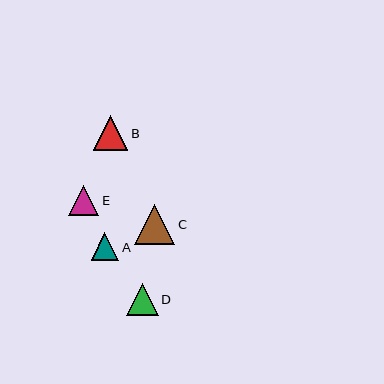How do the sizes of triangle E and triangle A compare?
Triangle E and triangle A are approximately the same size.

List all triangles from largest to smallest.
From largest to smallest: C, B, D, E, A.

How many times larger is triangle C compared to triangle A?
Triangle C is approximately 1.5 times the size of triangle A.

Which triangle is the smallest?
Triangle A is the smallest with a size of approximately 27 pixels.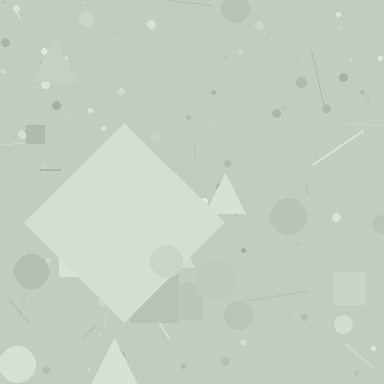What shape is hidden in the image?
A diamond is hidden in the image.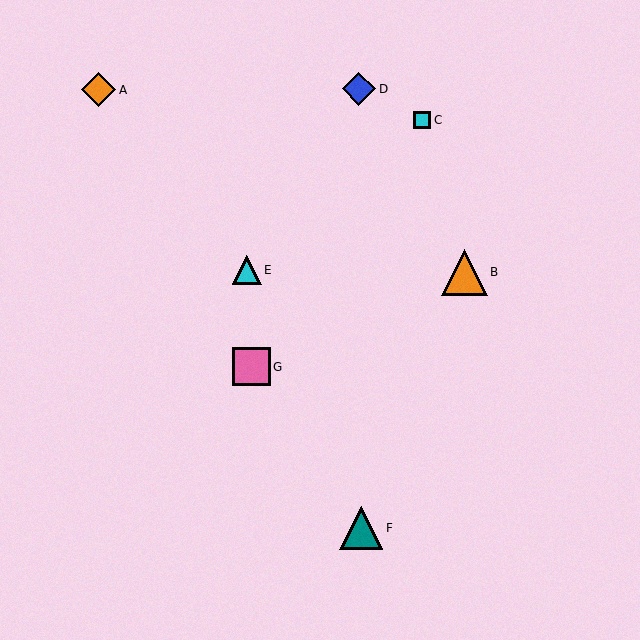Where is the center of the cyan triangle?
The center of the cyan triangle is at (247, 270).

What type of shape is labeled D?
Shape D is a blue diamond.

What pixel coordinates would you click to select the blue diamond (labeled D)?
Click at (359, 89) to select the blue diamond D.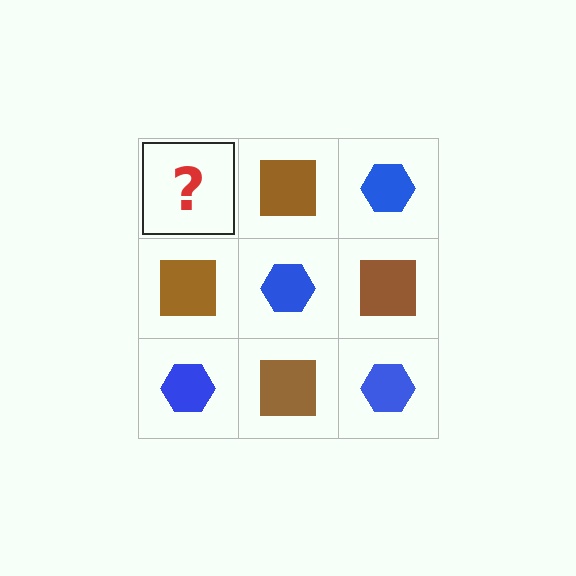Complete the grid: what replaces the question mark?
The question mark should be replaced with a blue hexagon.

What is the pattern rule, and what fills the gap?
The rule is that it alternates blue hexagon and brown square in a checkerboard pattern. The gap should be filled with a blue hexagon.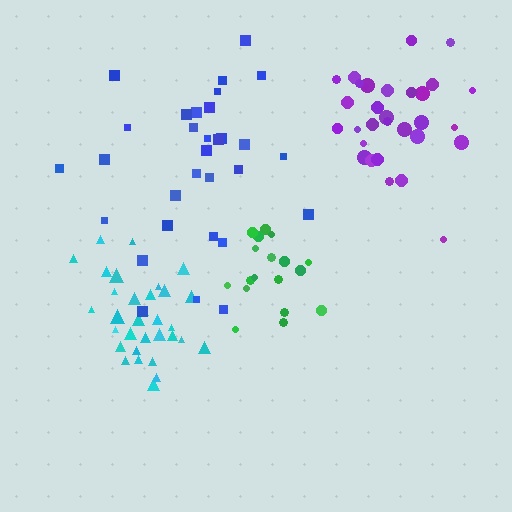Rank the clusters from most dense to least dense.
cyan, green, purple, blue.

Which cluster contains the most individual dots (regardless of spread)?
Cyan (33).